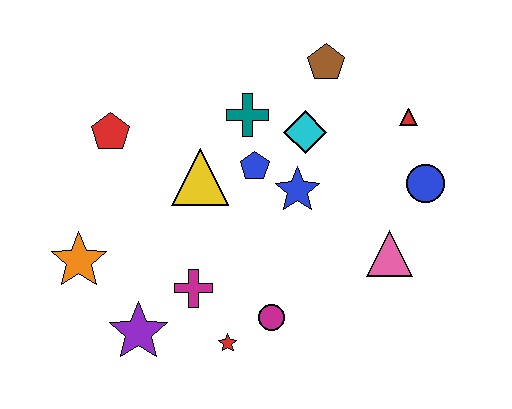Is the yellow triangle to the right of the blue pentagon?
No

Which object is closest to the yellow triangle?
The blue pentagon is closest to the yellow triangle.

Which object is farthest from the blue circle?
The orange star is farthest from the blue circle.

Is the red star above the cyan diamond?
No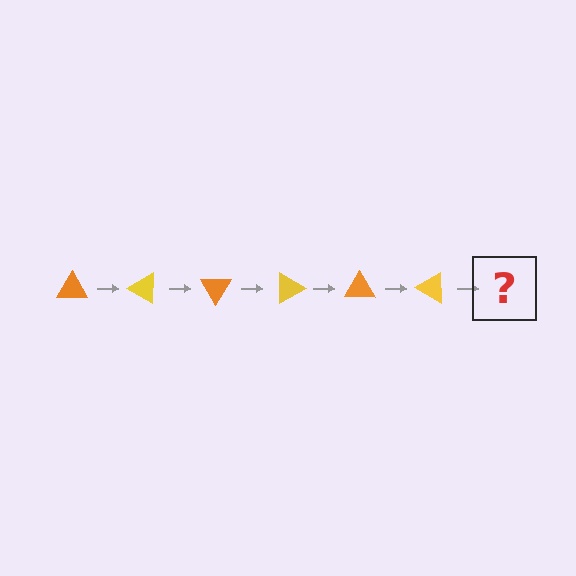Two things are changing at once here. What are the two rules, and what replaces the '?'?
The two rules are that it rotates 30 degrees each step and the color cycles through orange and yellow. The '?' should be an orange triangle, rotated 180 degrees from the start.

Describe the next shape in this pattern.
It should be an orange triangle, rotated 180 degrees from the start.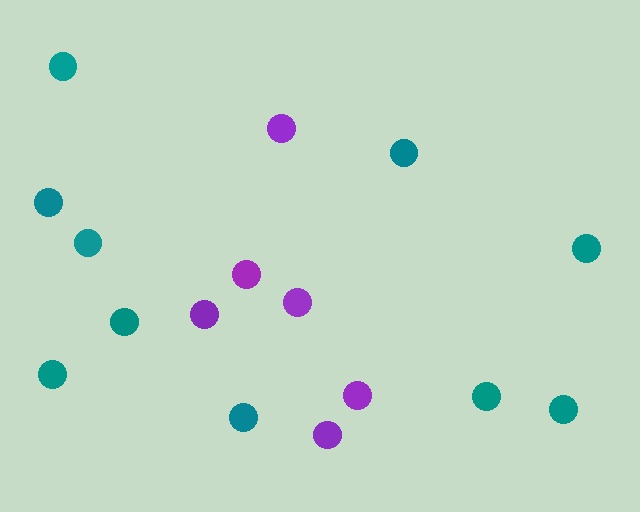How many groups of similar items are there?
There are 2 groups: one group of purple circles (6) and one group of teal circles (10).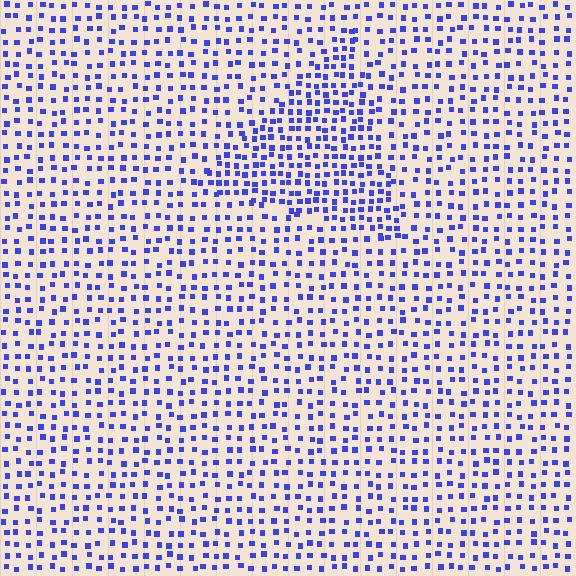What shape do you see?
I see a triangle.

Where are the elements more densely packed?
The elements are more densely packed inside the triangle boundary.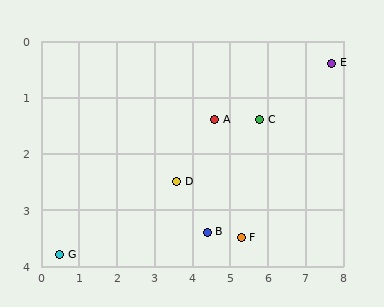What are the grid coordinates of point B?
Point B is at approximately (4.4, 3.4).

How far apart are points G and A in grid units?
Points G and A are about 4.8 grid units apart.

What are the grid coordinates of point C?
Point C is at approximately (5.8, 1.4).